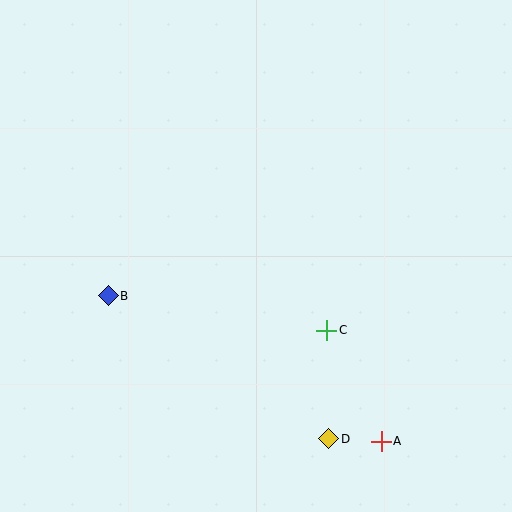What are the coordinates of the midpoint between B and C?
The midpoint between B and C is at (217, 313).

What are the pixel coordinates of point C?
Point C is at (327, 330).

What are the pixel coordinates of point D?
Point D is at (329, 439).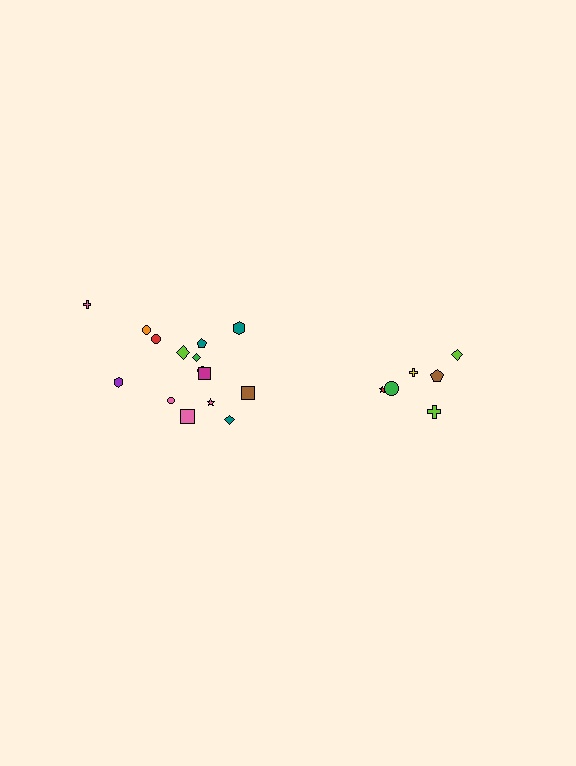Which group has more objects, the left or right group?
The left group.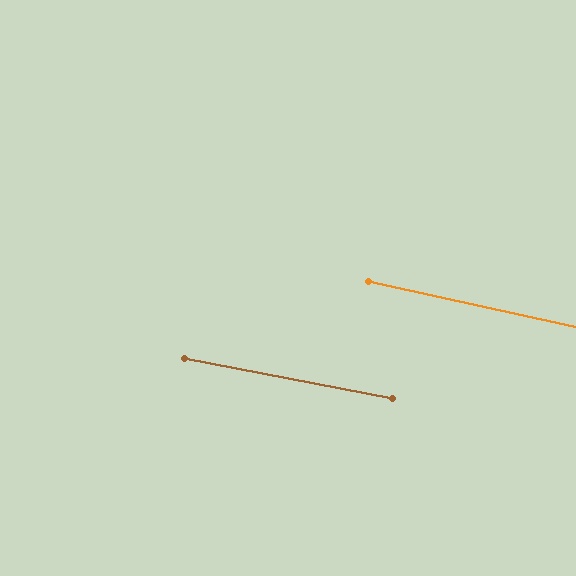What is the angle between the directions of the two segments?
Approximately 2 degrees.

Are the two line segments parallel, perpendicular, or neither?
Parallel — their directions differ by only 1.6°.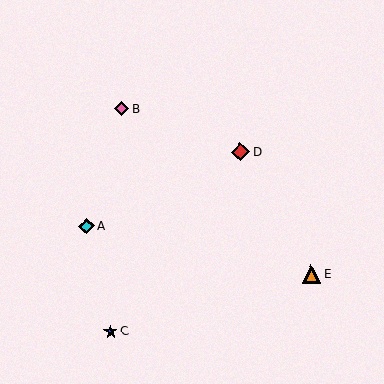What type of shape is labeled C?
Shape C is a blue star.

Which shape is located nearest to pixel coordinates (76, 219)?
The cyan diamond (labeled A) at (86, 226) is nearest to that location.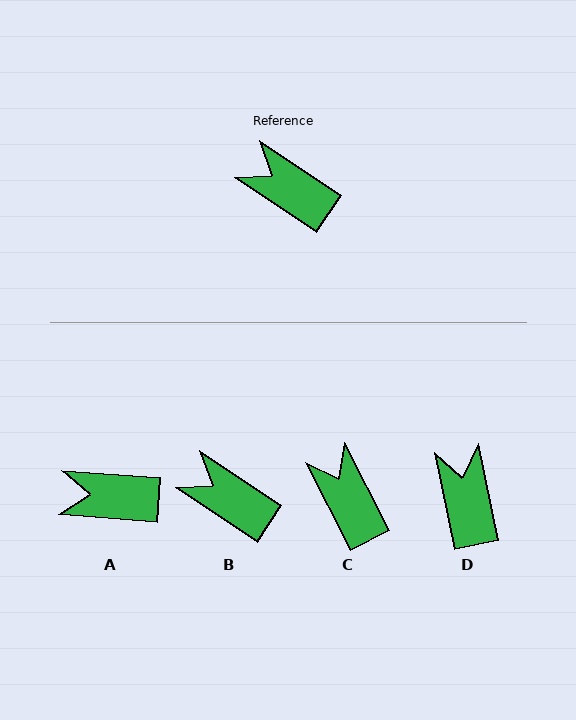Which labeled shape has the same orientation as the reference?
B.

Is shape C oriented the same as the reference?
No, it is off by about 30 degrees.